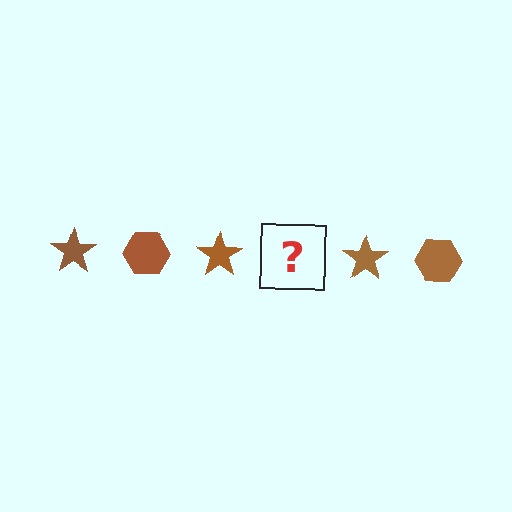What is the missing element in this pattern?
The missing element is a brown hexagon.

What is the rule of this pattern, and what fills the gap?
The rule is that the pattern cycles through star, hexagon shapes in brown. The gap should be filled with a brown hexagon.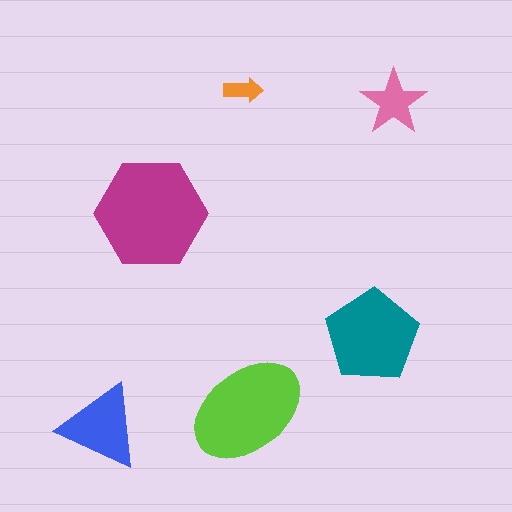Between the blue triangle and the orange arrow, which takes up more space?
The blue triangle.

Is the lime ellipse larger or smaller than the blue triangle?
Larger.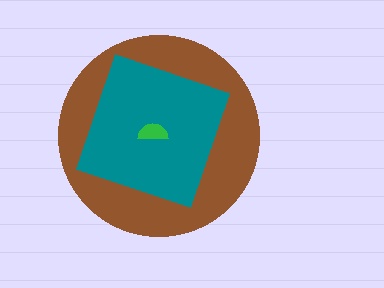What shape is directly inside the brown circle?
The teal square.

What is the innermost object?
The green semicircle.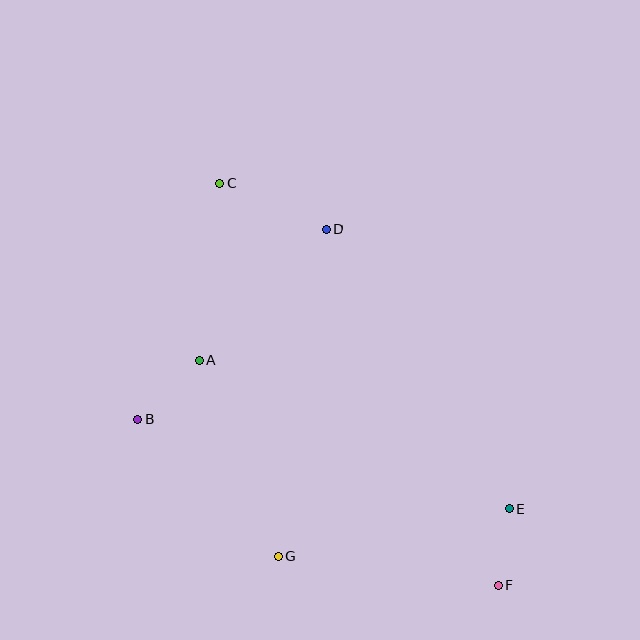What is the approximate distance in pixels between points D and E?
The distance between D and E is approximately 334 pixels.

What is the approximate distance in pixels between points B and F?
The distance between B and F is approximately 397 pixels.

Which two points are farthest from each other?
Points C and F are farthest from each other.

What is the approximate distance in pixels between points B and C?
The distance between B and C is approximately 249 pixels.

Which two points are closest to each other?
Points E and F are closest to each other.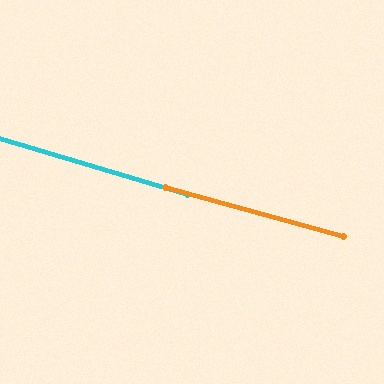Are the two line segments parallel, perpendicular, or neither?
Parallel — their directions differ by only 1.3°.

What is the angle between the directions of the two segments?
Approximately 1 degree.